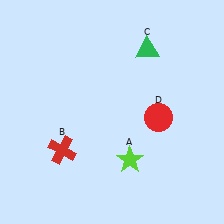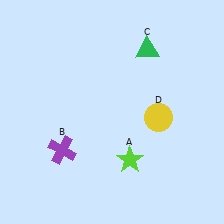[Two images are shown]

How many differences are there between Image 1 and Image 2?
There are 2 differences between the two images.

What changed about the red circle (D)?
In Image 1, D is red. In Image 2, it changed to yellow.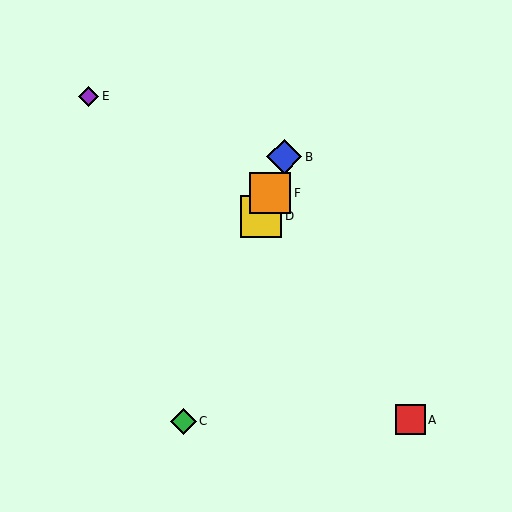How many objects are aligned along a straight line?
4 objects (B, C, D, F) are aligned along a straight line.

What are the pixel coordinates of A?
Object A is at (410, 420).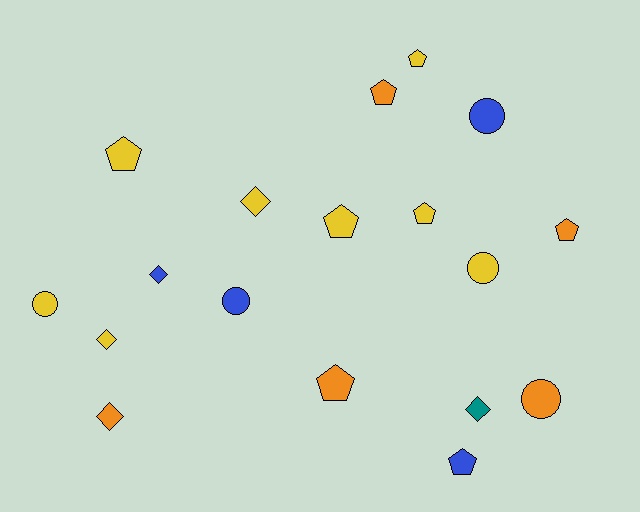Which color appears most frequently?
Yellow, with 8 objects.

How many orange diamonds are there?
There is 1 orange diamond.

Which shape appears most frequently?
Pentagon, with 8 objects.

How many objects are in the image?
There are 18 objects.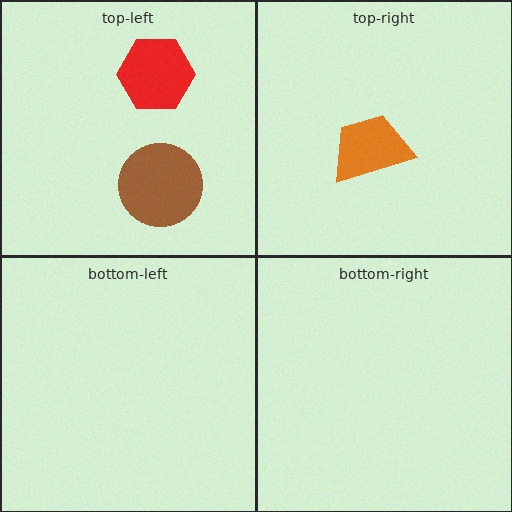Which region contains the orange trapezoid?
The top-right region.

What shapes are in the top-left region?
The brown circle, the red hexagon.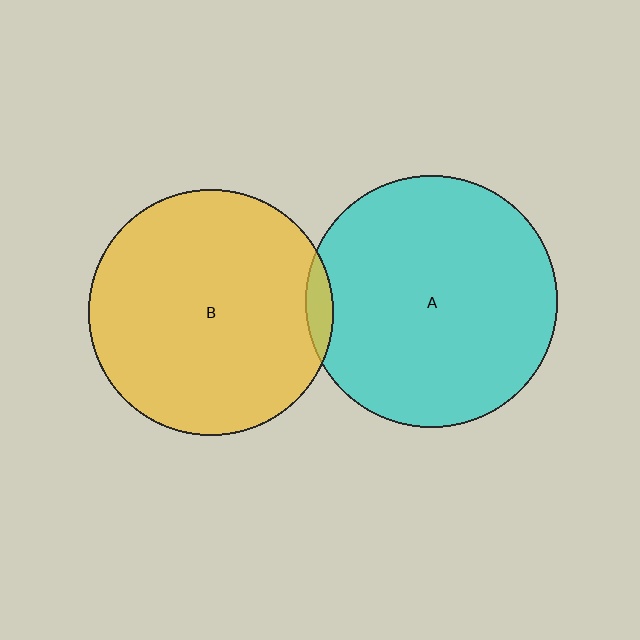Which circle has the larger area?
Circle A (cyan).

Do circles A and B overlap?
Yes.